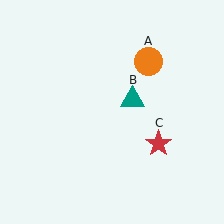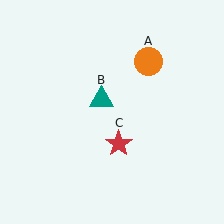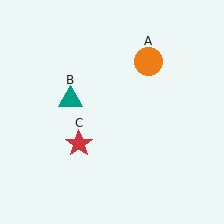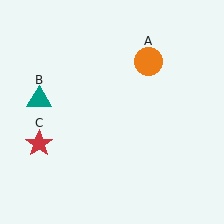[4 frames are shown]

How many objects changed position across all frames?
2 objects changed position: teal triangle (object B), red star (object C).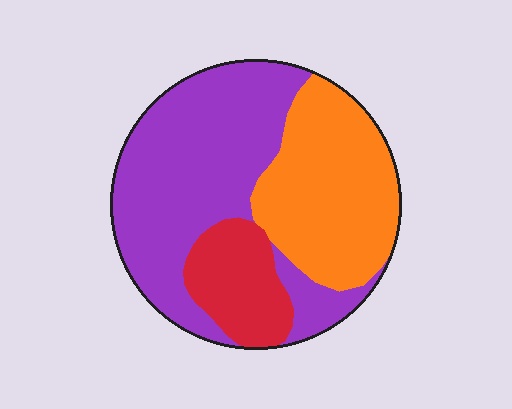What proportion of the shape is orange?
Orange takes up about one third (1/3) of the shape.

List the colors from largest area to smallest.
From largest to smallest: purple, orange, red.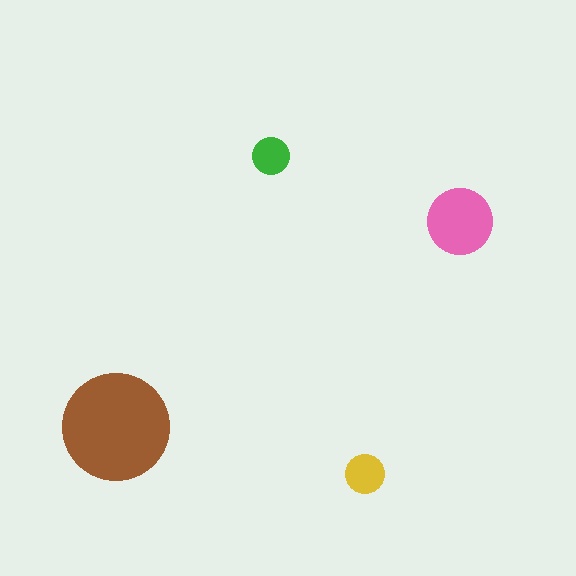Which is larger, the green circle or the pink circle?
The pink one.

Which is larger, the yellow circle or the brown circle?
The brown one.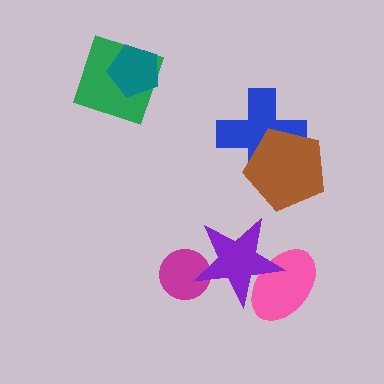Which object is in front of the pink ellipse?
The purple star is in front of the pink ellipse.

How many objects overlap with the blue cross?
1 object overlaps with the blue cross.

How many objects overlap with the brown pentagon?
1 object overlaps with the brown pentagon.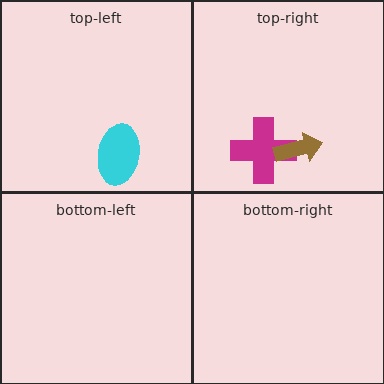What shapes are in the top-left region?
The cyan ellipse.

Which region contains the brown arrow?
The top-right region.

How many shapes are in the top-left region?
1.